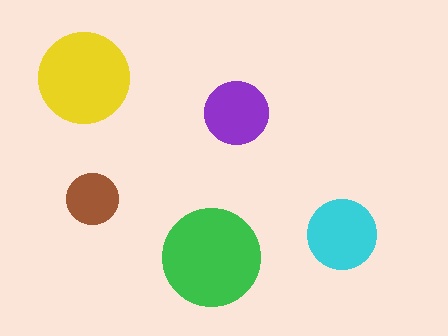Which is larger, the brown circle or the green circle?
The green one.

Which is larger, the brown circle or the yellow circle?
The yellow one.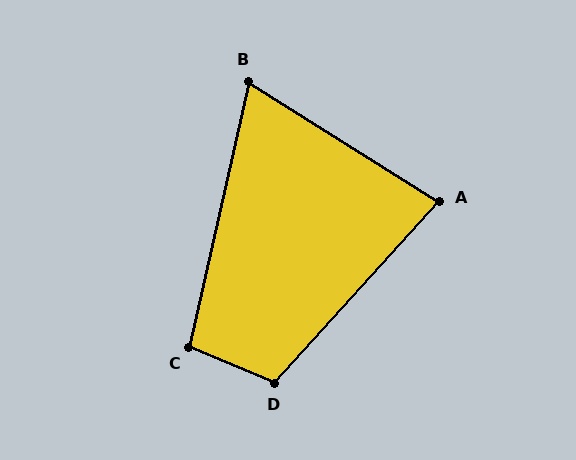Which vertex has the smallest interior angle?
B, at approximately 70 degrees.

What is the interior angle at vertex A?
Approximately 80 degrees (acute).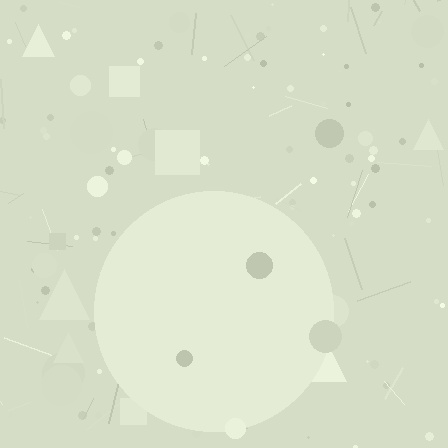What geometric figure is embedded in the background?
A circle is embedded in the background.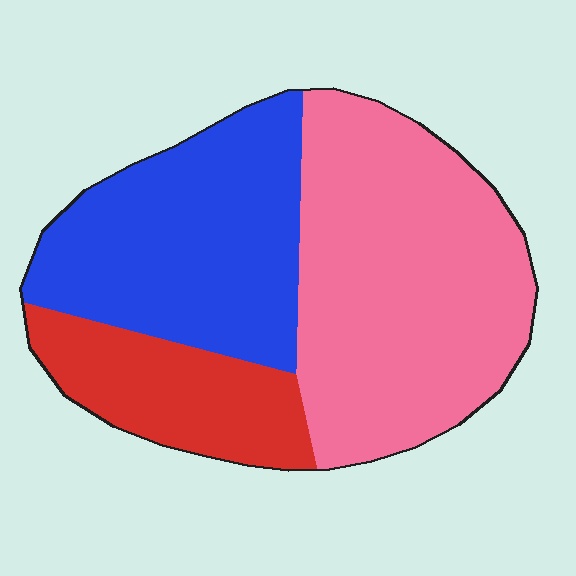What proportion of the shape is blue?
Blue covers roughly 35% of the shape.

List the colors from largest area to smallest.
From largest to smallest: pink, blue, red.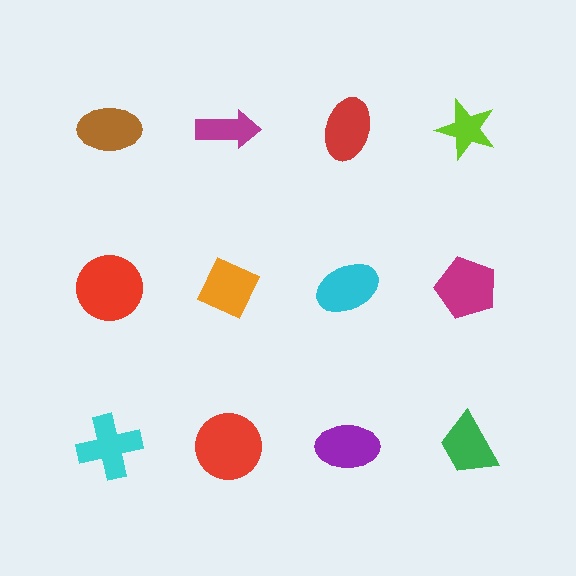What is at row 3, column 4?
A green trapezoid.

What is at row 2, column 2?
An orange diamond.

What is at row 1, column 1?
A brown ellipse.